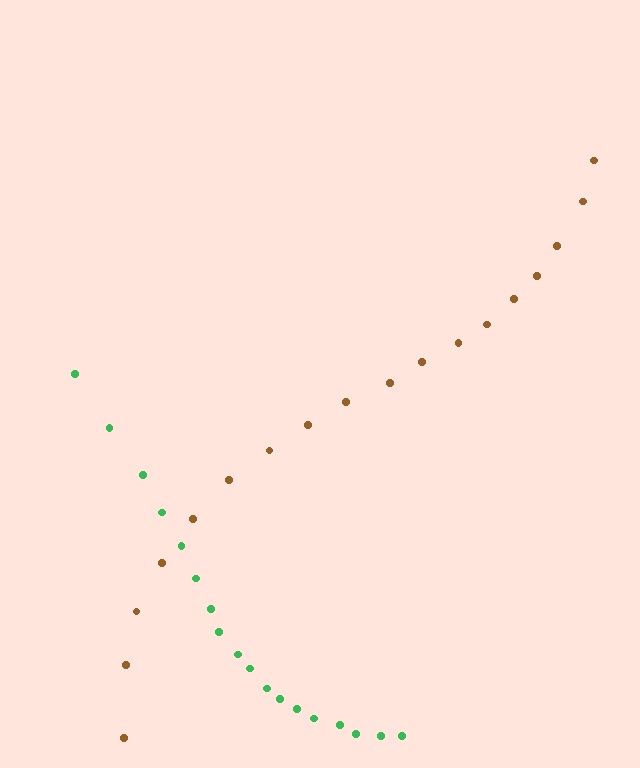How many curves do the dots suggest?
There are 2 distinct paths.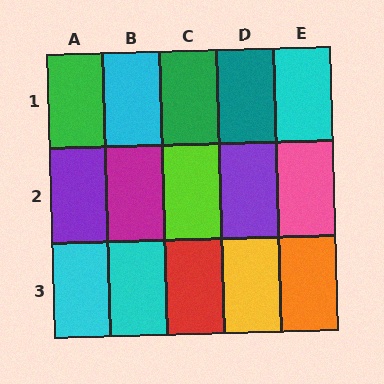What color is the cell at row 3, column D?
Yellow.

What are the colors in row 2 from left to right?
Purple, magenta, lime, purple, pink.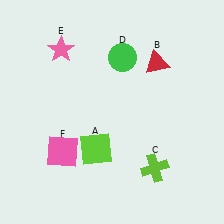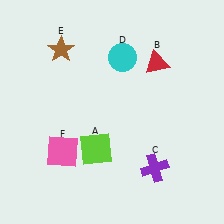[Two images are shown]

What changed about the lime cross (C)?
In Image 1, C is lime. In Image 2, it changed to purple.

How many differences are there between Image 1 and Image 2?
There are 3 differences between the two images.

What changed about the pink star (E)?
In Image 1, E is pink. In Image 2, it changed to brown.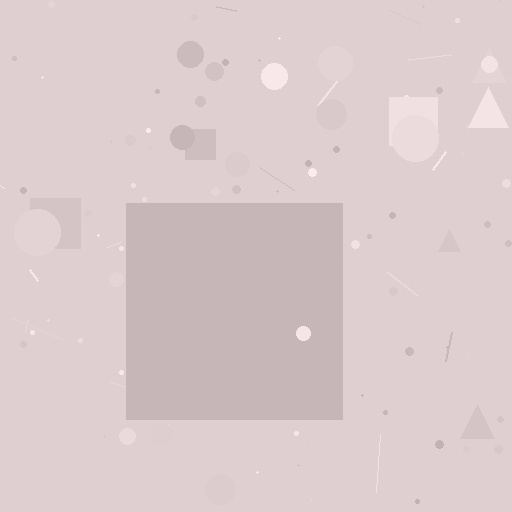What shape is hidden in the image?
A square is hidden in the image.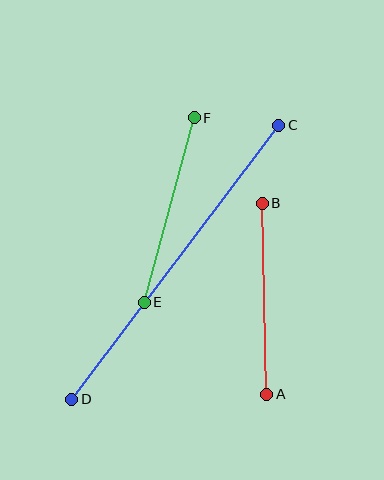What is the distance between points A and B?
The distance is approximately 191 pixels.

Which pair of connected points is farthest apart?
Points C and D are farthest apart.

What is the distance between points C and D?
The distance is approximately 344 pixels.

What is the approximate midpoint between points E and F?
The midpoint is at approximately (169, 210) pixels.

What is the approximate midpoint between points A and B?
The midpoint is at approximately (265, 299) pixels.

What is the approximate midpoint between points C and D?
The midpoint is at approximately (175, 262) pixels.